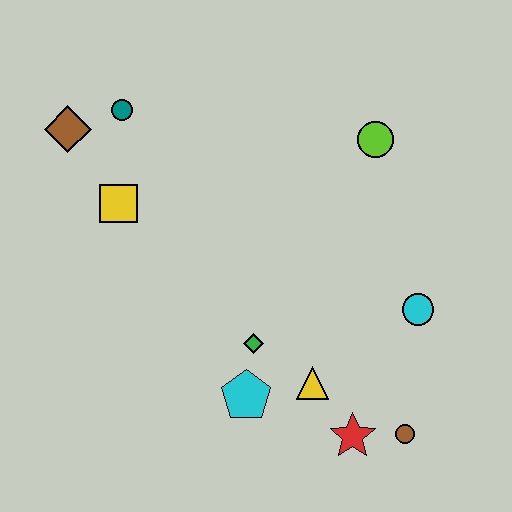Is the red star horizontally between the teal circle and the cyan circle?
Yes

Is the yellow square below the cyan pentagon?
No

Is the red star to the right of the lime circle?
No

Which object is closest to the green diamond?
The cyan pentagon is closest to the green diamond.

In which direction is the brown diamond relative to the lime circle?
The brown diamond is to the left of the lime circle.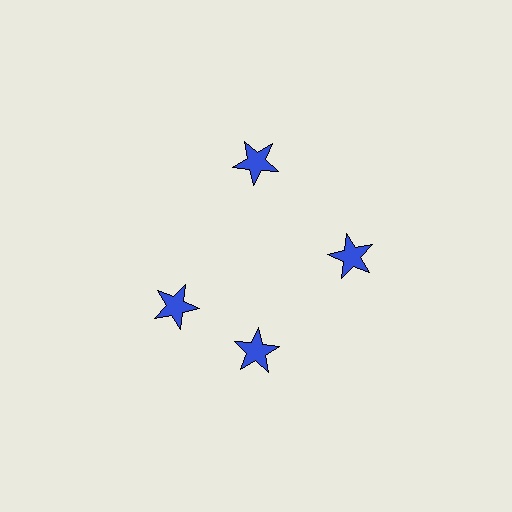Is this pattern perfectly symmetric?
No. The 4 blue stars are arranged in a ring, but one element near the 9 o'clock position is rotated out of alignment along the ring, breaking the 4-fold rotational symmetry.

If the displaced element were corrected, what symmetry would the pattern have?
It would have 4-fold rotational symmetry — the pattern would map onto itself every 90 degrees.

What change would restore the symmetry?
The symmetry would be restored by rotating it back into even spacing with its neighbors so that all 4 stars sit at equal angles and equal distance from the center.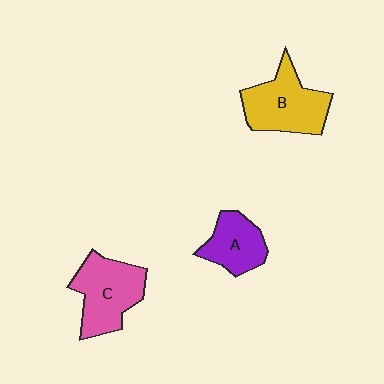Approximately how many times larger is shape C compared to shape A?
Approximately 1.5 times.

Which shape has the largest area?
Shape B (yellow).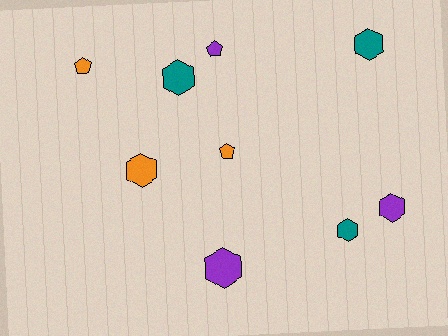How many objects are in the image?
There are 9 objects.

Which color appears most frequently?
Orange, with 3 objects.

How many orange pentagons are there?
There are 2 orange pentagons.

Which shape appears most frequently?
Hexagon, with 6 objects.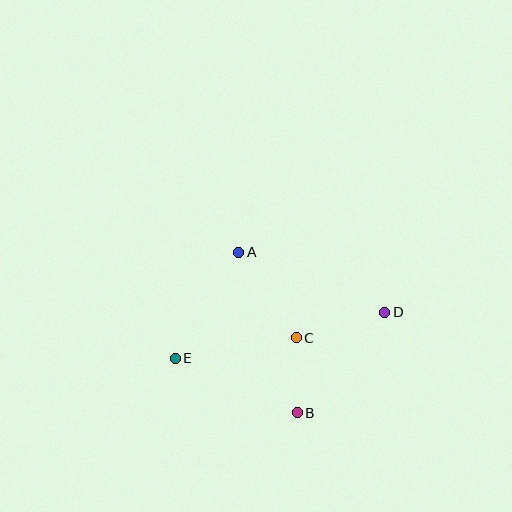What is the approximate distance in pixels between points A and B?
The distance between A and B is approximately 171 pixels.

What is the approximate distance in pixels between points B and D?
The distance between B and D is approximately 133 pixels.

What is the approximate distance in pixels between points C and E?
The distance between C and E is approximately 123 pixels.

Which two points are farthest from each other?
Points D and E are farthest from each other.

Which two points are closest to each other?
Points B and C are closest to each other.